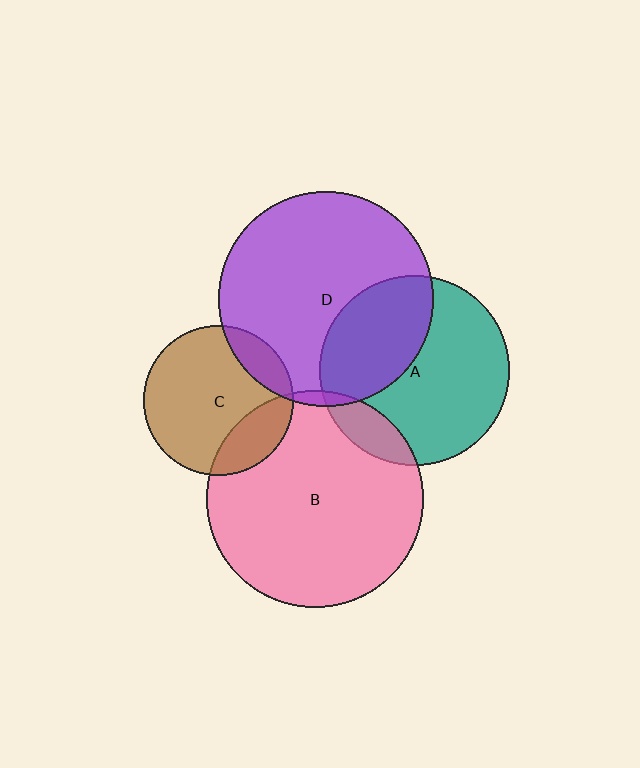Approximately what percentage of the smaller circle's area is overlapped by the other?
Approximately 5%.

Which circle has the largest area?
Circle B (pink).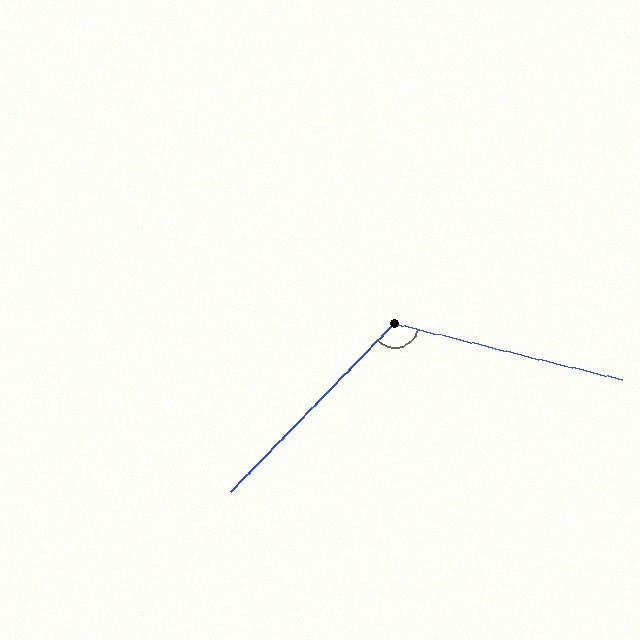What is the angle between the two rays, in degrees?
Approximately 120 degrees.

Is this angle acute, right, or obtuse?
It is obtuse.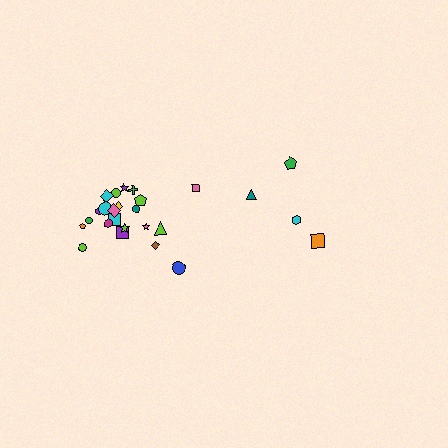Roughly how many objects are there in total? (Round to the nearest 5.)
Roughly 25 objects in total.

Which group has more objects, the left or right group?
The left group.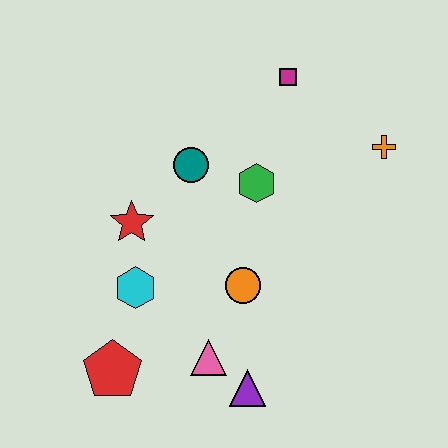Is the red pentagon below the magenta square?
Yes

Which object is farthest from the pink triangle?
The magenta square is farthest from the pink triangle.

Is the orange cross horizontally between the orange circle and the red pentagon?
No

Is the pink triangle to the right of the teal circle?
Yes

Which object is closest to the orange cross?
The magenta square is closest to the orange cross.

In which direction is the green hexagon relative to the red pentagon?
The green hexagon is above the red pentagon.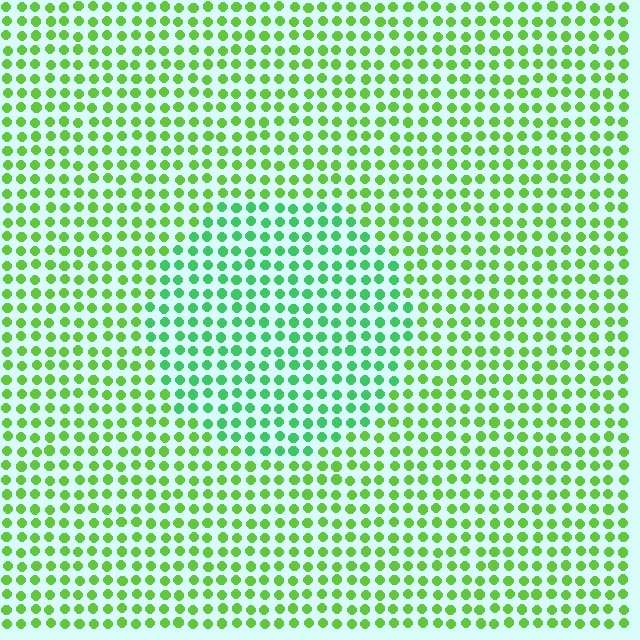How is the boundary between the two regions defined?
The boundary is defined purely by a slight shift in hue (about 34 degrees). Spacing, size, and orientation are identical on both sides.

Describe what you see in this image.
The image is filled with small lime elements in a uniform arrangement. A circle-shaped region is visible where the elements are tinted to a slightly different hue, forming a subtle color boundary.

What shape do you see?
I see a circle.